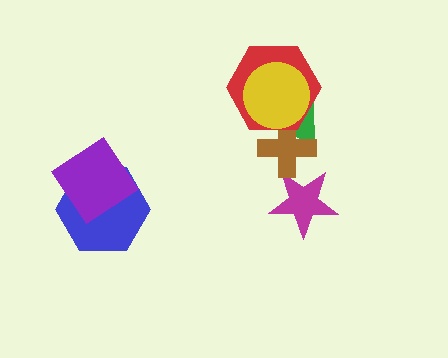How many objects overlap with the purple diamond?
1 object overlaps with the purple diamond.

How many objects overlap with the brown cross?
4 objects overlap with the brown cross.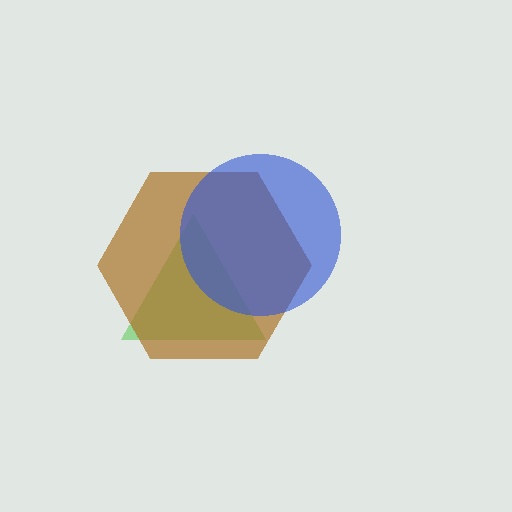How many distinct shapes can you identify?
There are 3 distinct shapes: a green triangle, a brown hexagon, a blue circle.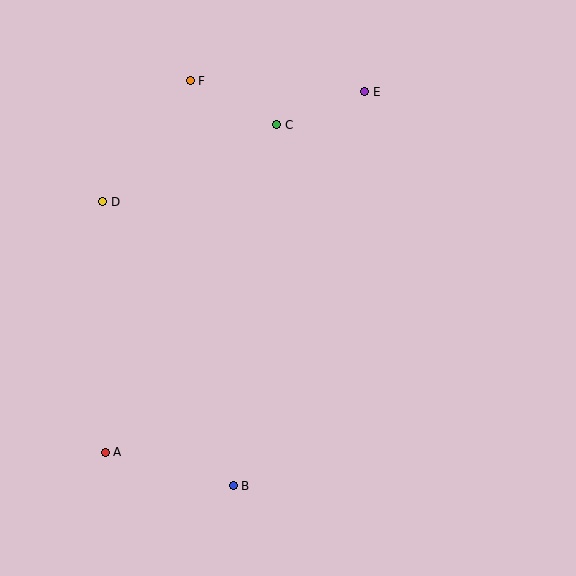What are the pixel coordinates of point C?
Point C is at (277, 125).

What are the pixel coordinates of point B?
Point B is at (233, 486).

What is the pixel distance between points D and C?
The distance between D and C is 190 pixels.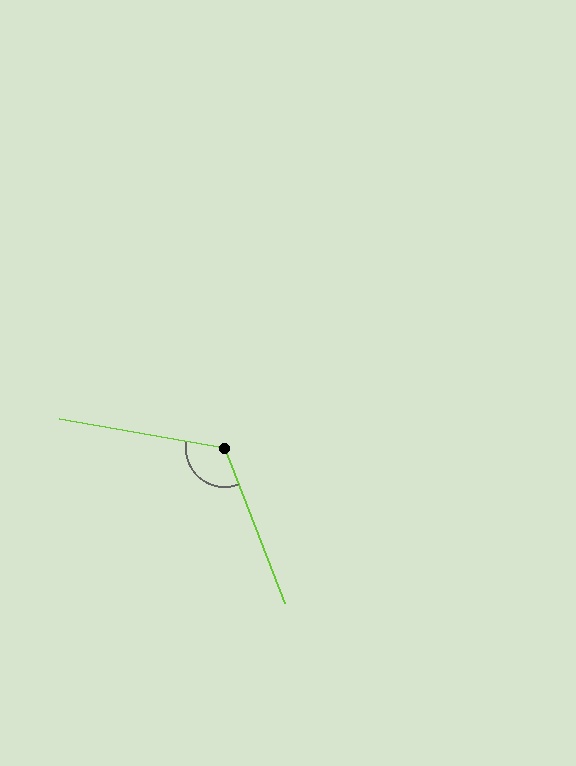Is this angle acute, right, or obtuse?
It is obtuse.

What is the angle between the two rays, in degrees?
Approximately 121 degrees.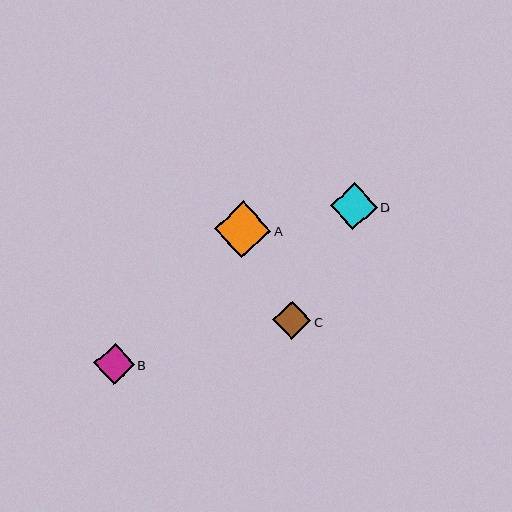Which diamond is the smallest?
Diamond C is the smallest with a size of approximately 38 pixels.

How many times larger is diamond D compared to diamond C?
Diamond D is approximately 1.2 times the size of diamond C.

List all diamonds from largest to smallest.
From largest to smallest: A, D, B, C.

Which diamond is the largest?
Diamond A is the largest with a size of approximately 56 pixels.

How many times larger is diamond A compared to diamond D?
Diamond A is approximately 1.2 times the size of diamond D.